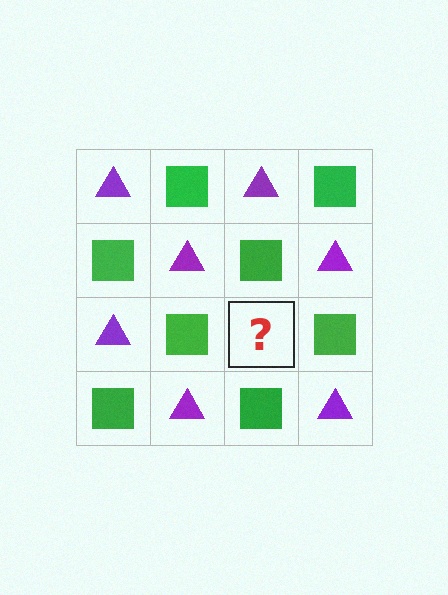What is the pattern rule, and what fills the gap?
The rule is that it alternates purple triangle and green square in a checkerboard pattern. The gap should be filled with a purple triangle.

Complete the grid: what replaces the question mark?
The question mark should be replaced with a purple triangle.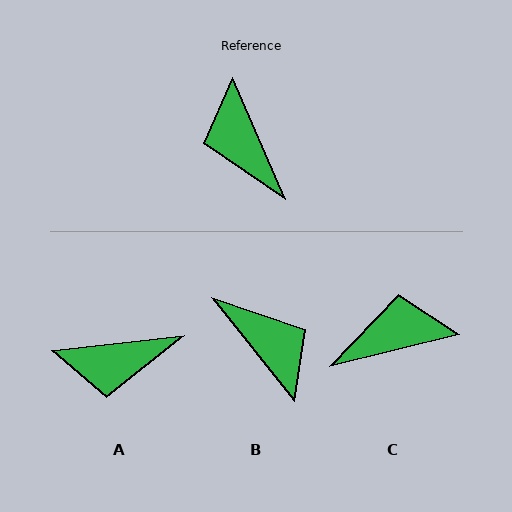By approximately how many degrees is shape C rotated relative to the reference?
Approximately 100 degrees clockwise.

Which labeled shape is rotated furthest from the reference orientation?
B, about 165 degrees away.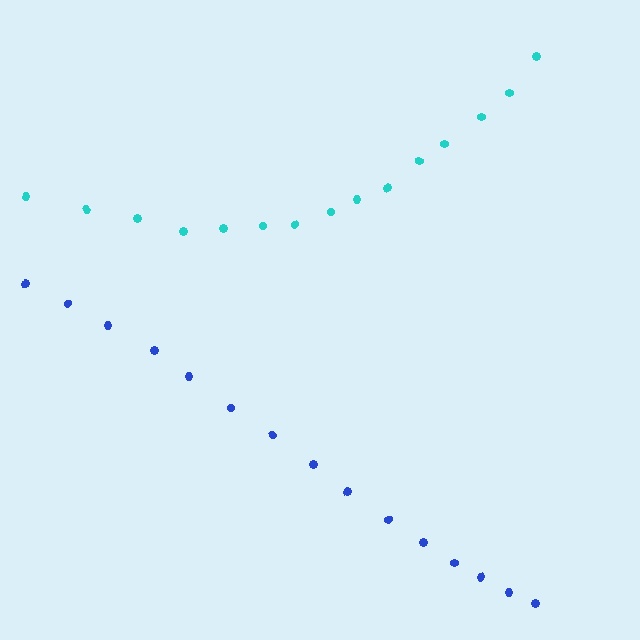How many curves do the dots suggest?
There are 2 distinct paths.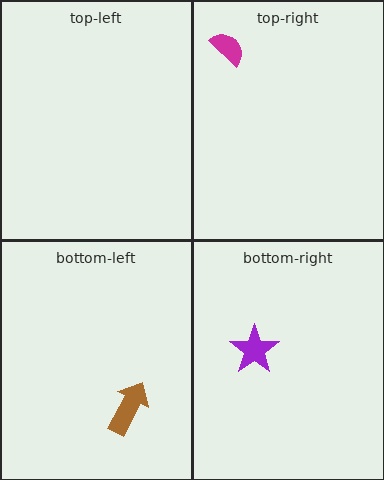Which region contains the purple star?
The bottom-right region.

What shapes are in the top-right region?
The magenta semicircle.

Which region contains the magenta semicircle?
The top-right region.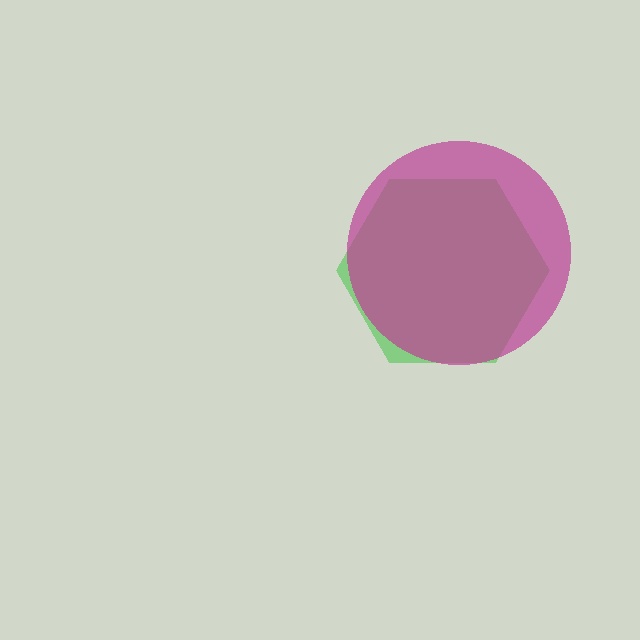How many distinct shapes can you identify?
There are 2 distinct shapes: a green hexagon, a magenta circle.